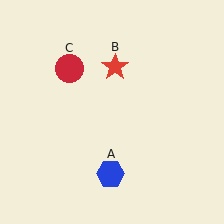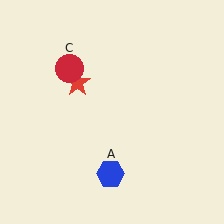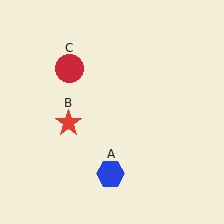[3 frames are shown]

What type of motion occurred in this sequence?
The red star (object B) rotated counterclockwise around the center of the scene.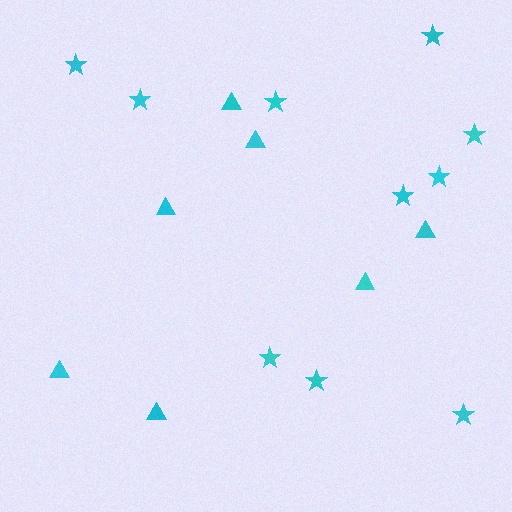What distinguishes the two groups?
There are 2 groups: one group of stars (10) and one group of triangles (7).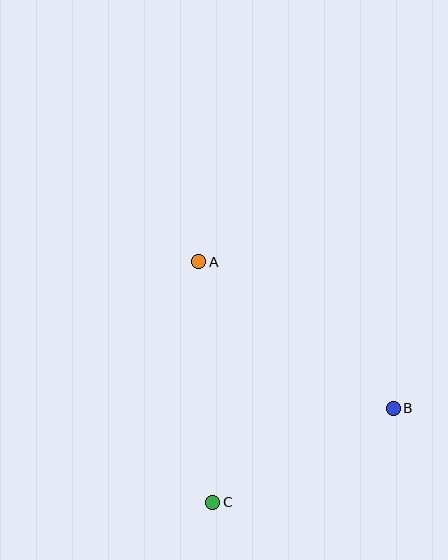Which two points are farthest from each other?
Points A and B are farthest from each other.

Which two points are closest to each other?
Points B and C are closest to each other.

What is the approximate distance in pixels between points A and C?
The distance between A and C is approximately 241 pixels.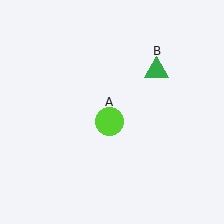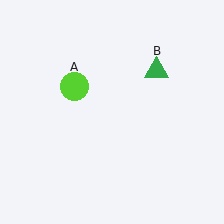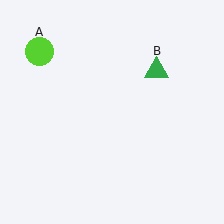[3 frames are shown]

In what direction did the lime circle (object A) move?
The lime circle (object A) moved up and to the left.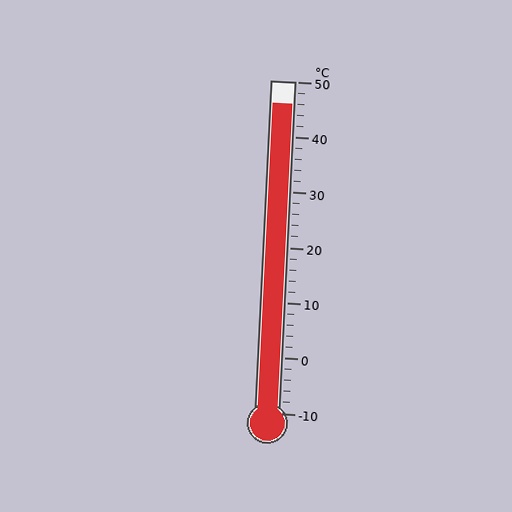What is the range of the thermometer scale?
The thermometer scale ranges from -10°C to 50°C.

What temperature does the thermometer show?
The thermometer shows approximately 46°C.